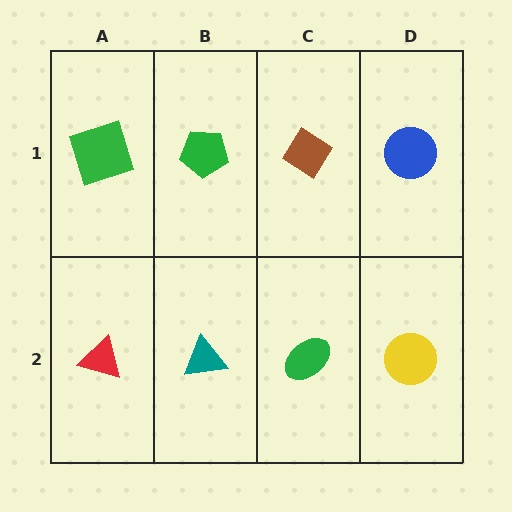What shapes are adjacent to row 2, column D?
A blue circle (row 1, column D), a green ellipse (row 2, column C).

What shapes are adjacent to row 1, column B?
A teal triangle (row 2, column B), a green square (row 1, column A), a brown diamond (row 1, column C).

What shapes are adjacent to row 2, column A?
A green square (row 1, column A), a teal triangle (row 2, column B).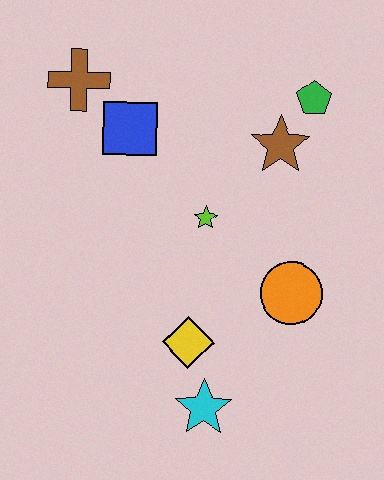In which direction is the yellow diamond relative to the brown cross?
The yellow diamond is below the brown cross.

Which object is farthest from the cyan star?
The brown cross is farthest from the cyan star.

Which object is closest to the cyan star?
The yellow diamond is closest to the cyan star.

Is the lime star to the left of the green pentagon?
Yes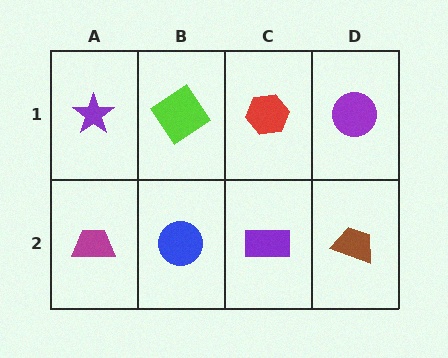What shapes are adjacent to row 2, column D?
A purple circle (row 1, column D), a purple rectangle (row 2, column C).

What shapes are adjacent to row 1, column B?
A blue circle (row 2, column B), a purple star (row 1, column A), a red hexagon (row 1, column C).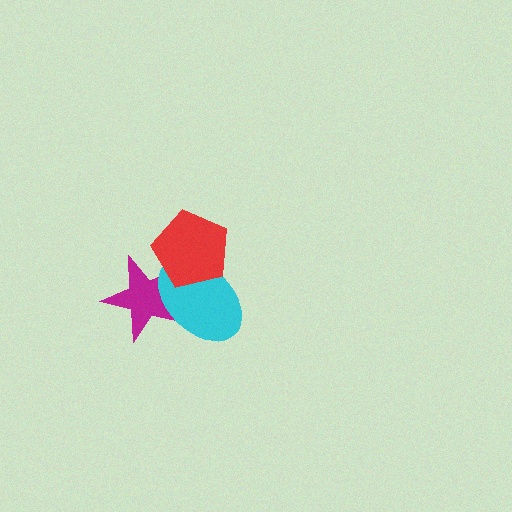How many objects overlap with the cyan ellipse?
2 objects overlap with the cyan ellipse.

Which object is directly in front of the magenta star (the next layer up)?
The cyan ellipse is directly in front of the magenta star.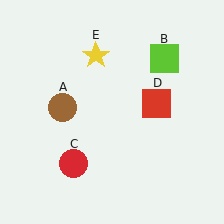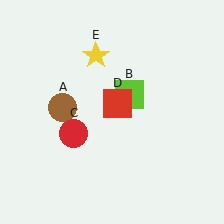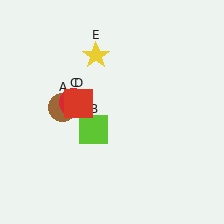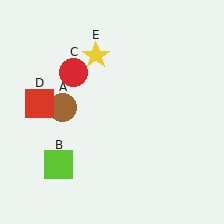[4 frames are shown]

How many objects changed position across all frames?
3 objects changed position: lime square (object B), red circle (object C), red square (object D).